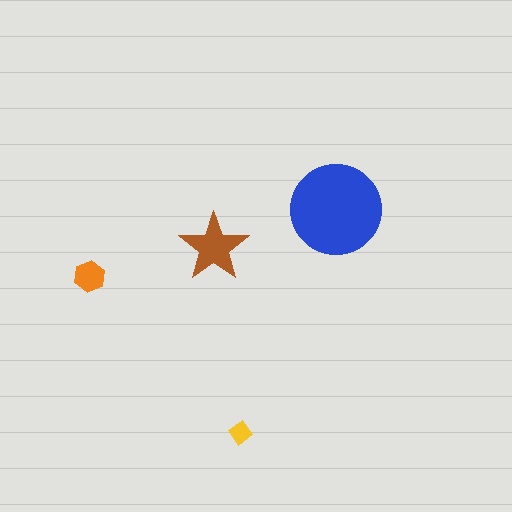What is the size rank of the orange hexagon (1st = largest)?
3rd.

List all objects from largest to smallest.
The blue circle, the brown star, the orange hexagon, the yellow diamond.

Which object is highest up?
The blue circle is topmost.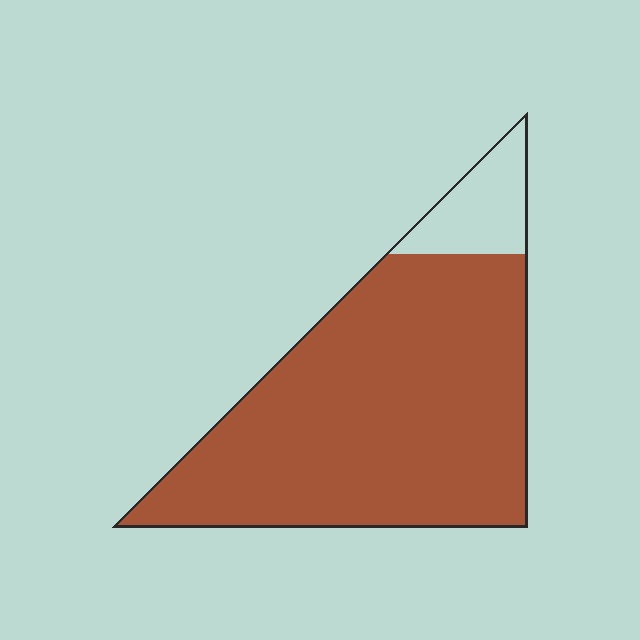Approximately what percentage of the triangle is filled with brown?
Approximately 90%.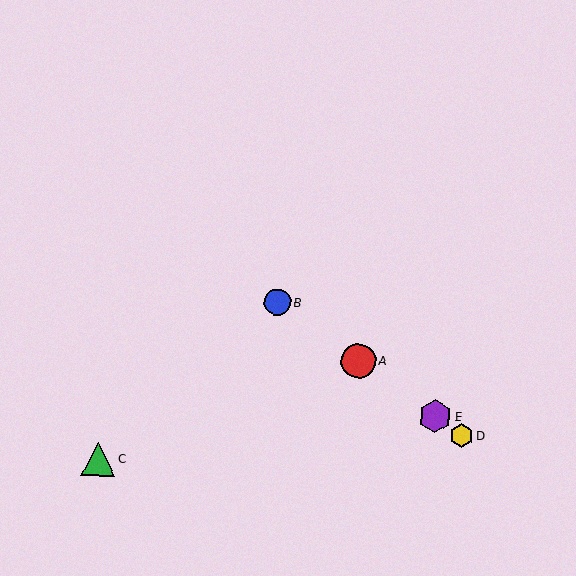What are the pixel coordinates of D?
Object D is at (461, 435).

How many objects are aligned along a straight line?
4 objects (A, B, D, E) are aligned along a straight line.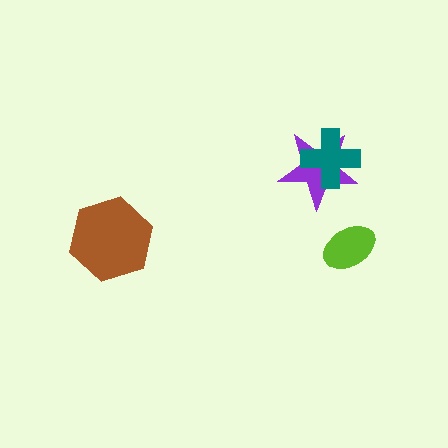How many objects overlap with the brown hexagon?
0 objects overlap with the brown hexagon.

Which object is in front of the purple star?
The teal cross is in front of the purple star.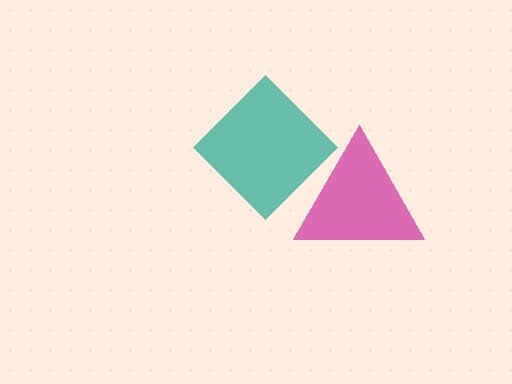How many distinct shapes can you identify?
There are 2 distinct shapes: a teal diamond, a magenta triangle.